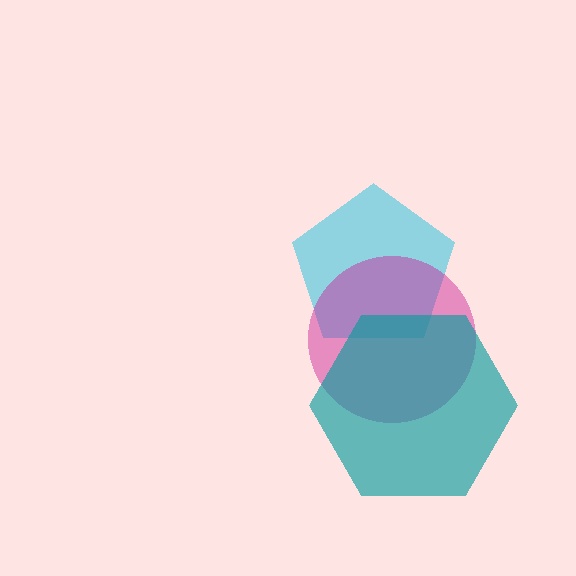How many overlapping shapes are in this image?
There are 3 overlapping shapes in the image.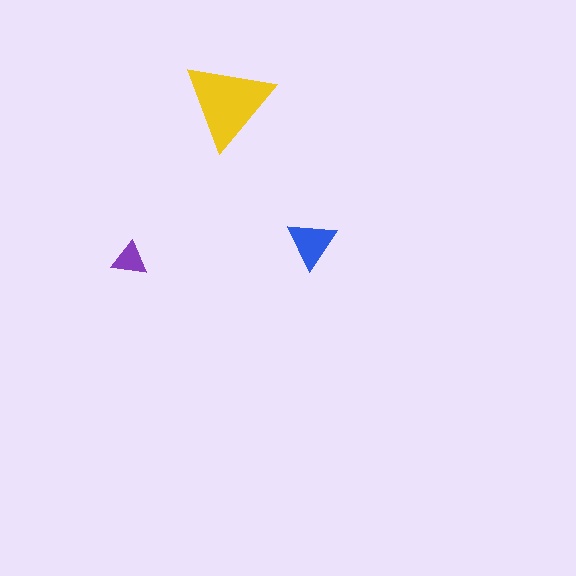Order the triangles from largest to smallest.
the yellow one, the blue one, the purple one.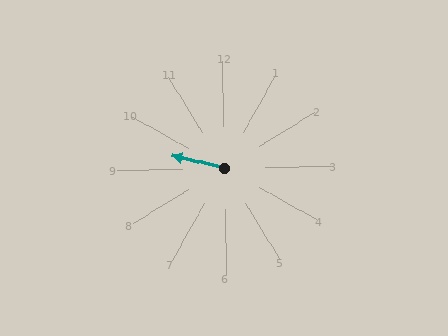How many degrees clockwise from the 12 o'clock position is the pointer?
Approximately 285 degrees.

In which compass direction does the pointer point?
West.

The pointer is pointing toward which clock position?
Roughly 9 o'clock.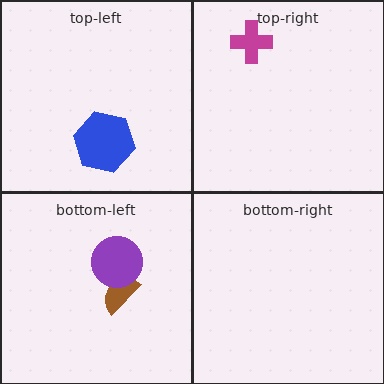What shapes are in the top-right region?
The magenta cross.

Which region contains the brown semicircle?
The bottom-left region.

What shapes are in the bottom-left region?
The brown semicircle, the purple circle.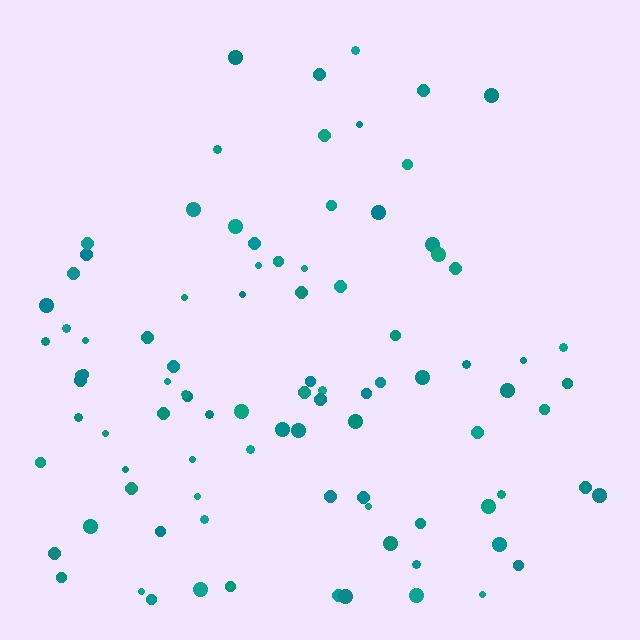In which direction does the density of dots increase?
From top to bottom, with the bottom side densest.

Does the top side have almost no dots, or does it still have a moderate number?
Still a moderate number, just noticeably fewer than the bottom.